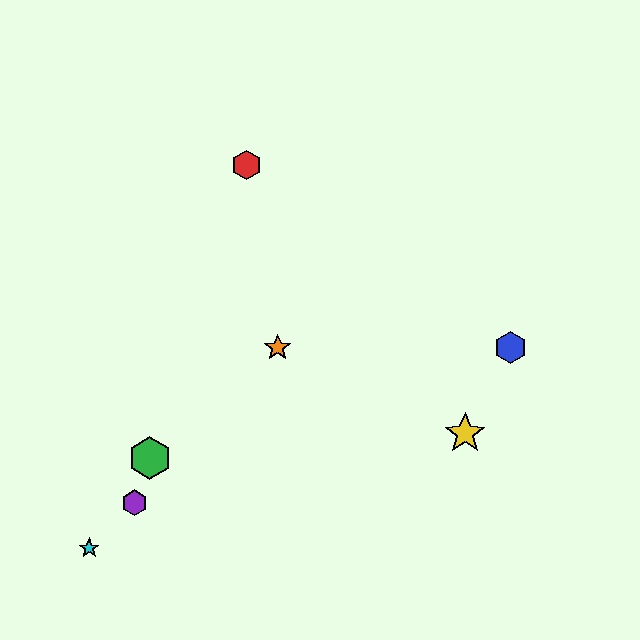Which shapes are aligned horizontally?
The blue hexagon, the orange star are aligned horizontally.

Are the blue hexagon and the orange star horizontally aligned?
Yes, both are at y≈348.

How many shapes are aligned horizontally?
2 shapes (the blue hexagon, the orange star) are aligned horizontally.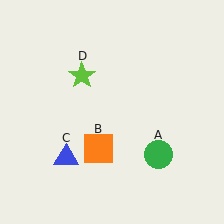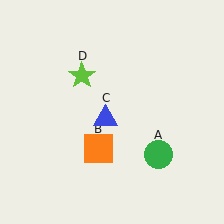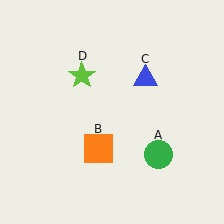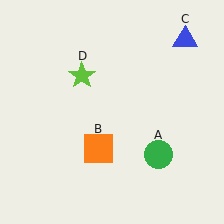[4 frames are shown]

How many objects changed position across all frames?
1 object changed position: blue triangle (object C).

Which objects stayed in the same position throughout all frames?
Green circle (object A) and orange square (object B) and lime star (object D) remained stationary.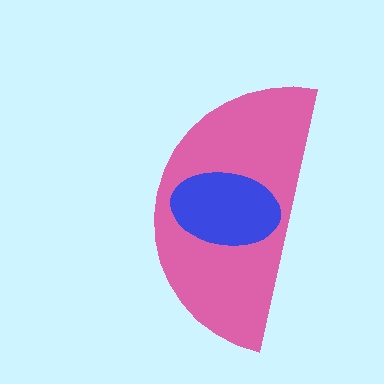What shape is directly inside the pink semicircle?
The blue ellipse.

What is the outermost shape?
The pink semicircle.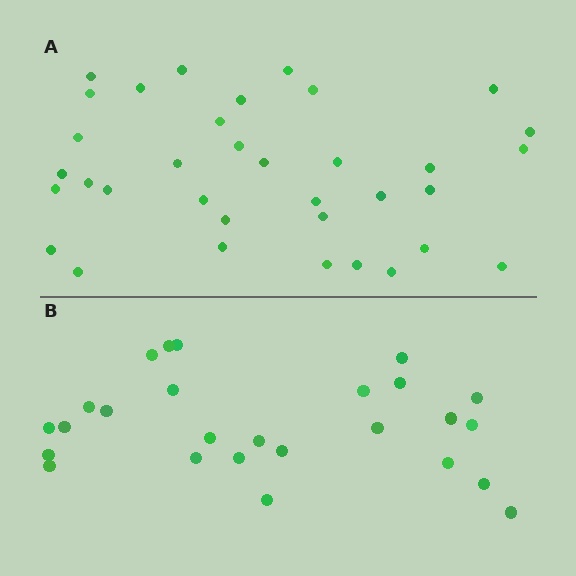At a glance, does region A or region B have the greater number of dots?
Region A (the top region) has more dots.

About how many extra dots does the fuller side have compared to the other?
Region A has roughly 8 or so more dots than region B.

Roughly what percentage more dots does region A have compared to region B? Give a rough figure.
About 35% more.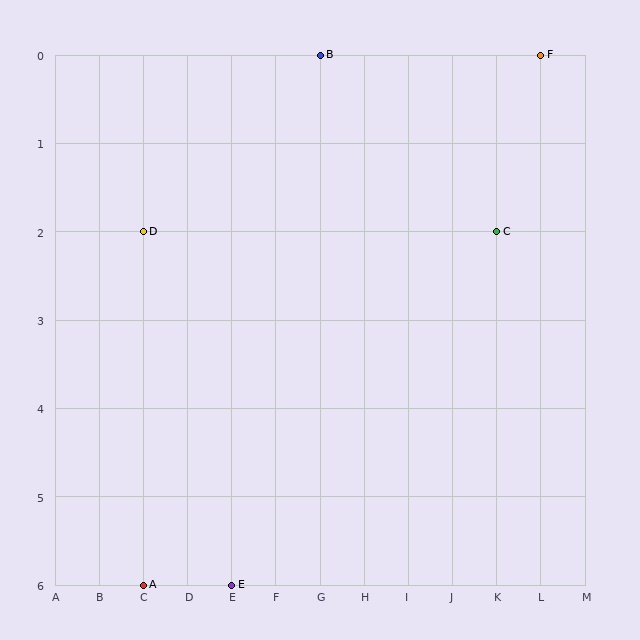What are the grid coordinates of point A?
Point A is at grid coordinates (C, 6).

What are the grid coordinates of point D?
Point D is at grid coordinates (C, 2).